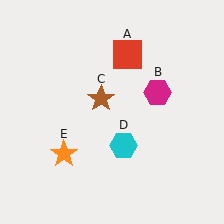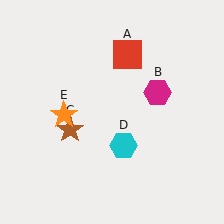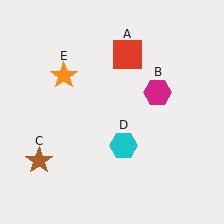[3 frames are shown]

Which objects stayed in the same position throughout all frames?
Red square (object A) and magenta hexagon (object B) and cyan hexagon (object D) remained stationary.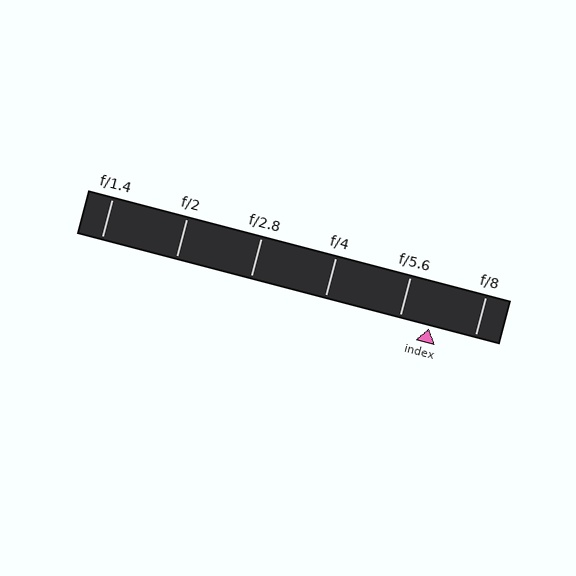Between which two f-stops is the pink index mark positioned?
The index mark is between f/5.6 and f/8.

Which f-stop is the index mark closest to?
The index mark is closest to f/5.6.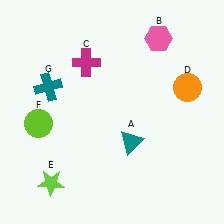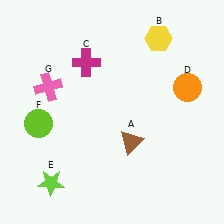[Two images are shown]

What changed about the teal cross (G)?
In Image 1, G is teal. In Image 2, it changed to pink.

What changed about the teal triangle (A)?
In Image 1, A is teal. In Image 2, it changed to brown.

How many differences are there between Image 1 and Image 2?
There are 3 differences between the two images.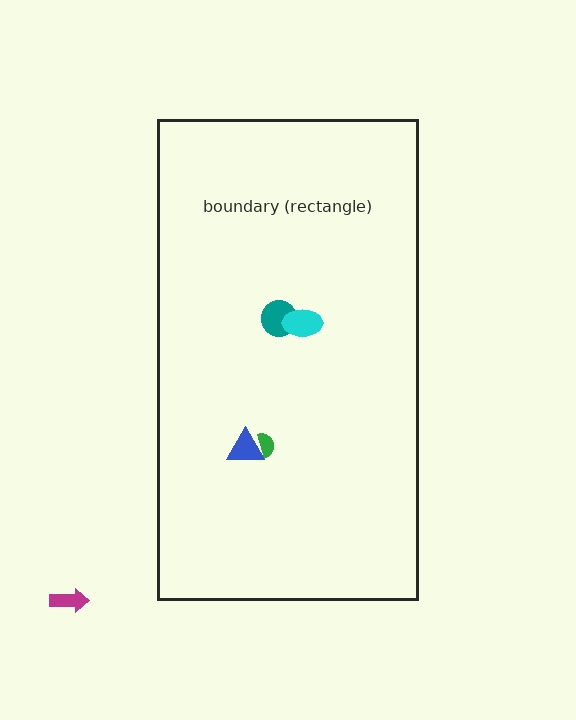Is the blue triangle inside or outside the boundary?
Inside.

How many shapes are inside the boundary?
4 inside, 1 outside.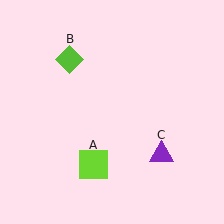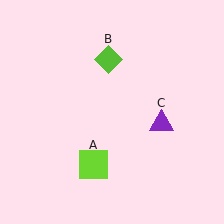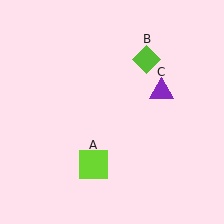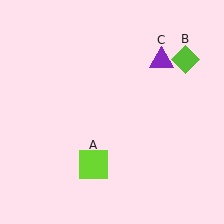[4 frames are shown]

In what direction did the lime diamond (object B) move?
The lime diamond (object B) moved right.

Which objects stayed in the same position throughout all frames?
Lime square (object A) remained stationary.